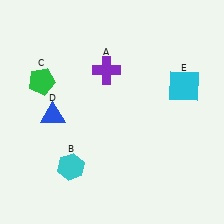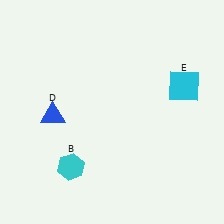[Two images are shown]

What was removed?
The purple cross (A), the green pentagon (C) were removed in Image 2.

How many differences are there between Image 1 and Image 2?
There are 2 differences between the two images.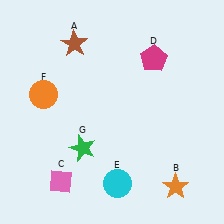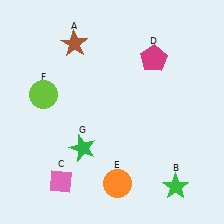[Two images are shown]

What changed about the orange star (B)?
In Image 1, B is orange. In Image 2, it changed to green.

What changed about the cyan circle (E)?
In Image 1, E is cyan. In Image 2, it changed to orange.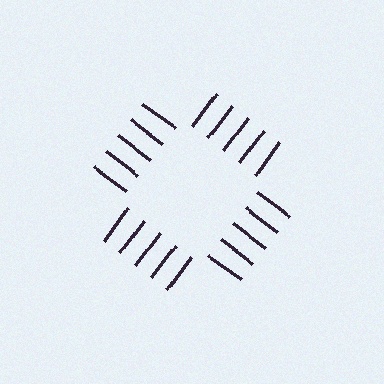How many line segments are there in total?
20 — 5 along each of the 4 edges.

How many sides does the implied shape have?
4 sides — the line-ends trace a square.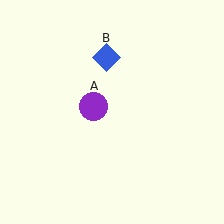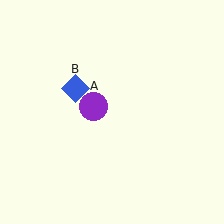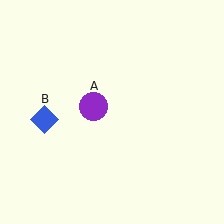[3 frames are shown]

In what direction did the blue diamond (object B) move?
The blue diamond (object B) moved down and to the left.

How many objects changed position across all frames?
1 object changed position: blue diamond (object B).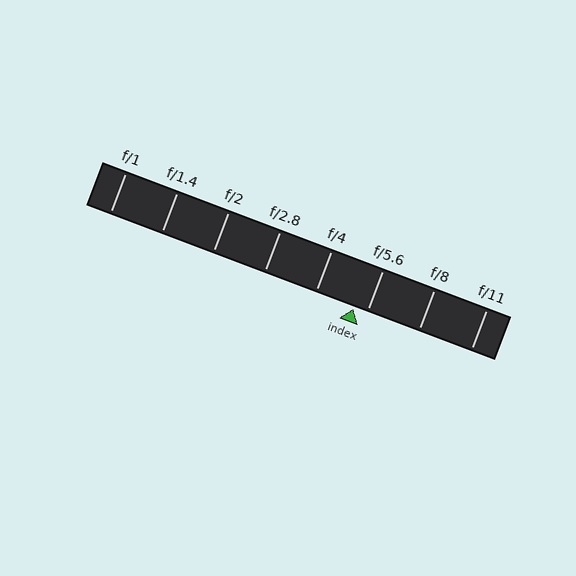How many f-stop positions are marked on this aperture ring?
There are 8 f-stop positions marked.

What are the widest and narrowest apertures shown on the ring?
The widest aperture shown is f/1 and the narrowest is f/11.